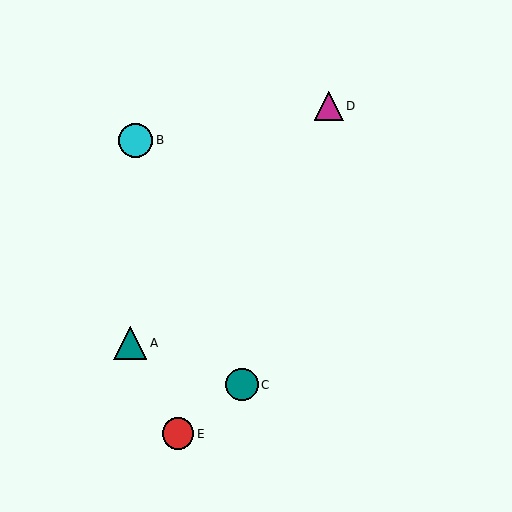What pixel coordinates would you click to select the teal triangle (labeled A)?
Click at (130, 343) to select the teal triangle A.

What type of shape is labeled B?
Shape B is a cyan circle.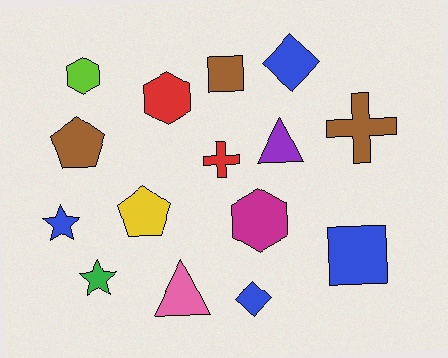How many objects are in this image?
There are 15 objects.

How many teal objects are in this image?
There are no teal objects.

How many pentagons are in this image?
There are 2 pentagons.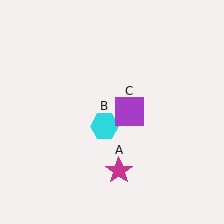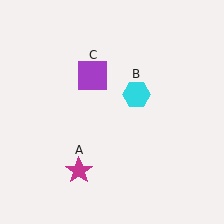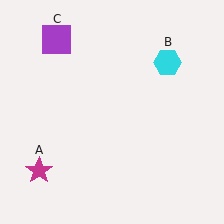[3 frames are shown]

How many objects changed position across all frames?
3 objects changed position: magenta star (object A), cyan hexagon (object B), purple square (object C).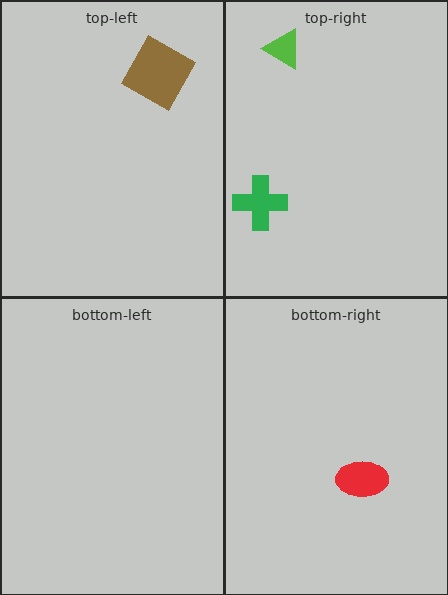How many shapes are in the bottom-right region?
1.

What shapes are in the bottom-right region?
The red ellipse.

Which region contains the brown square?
The top-left region.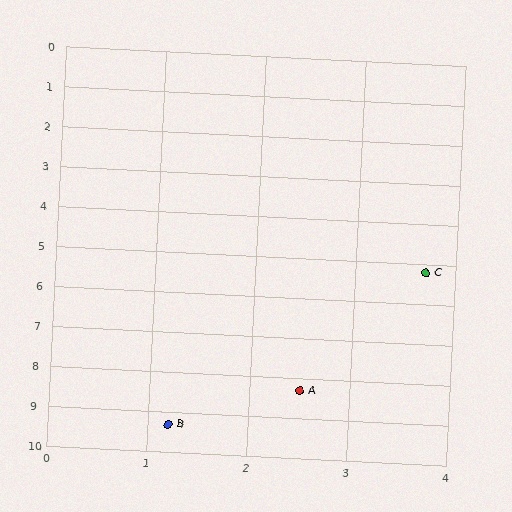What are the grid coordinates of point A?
Point A is at approximately (2.5, 8.3).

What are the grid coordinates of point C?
Point C is at approximately (3.7, 5.2).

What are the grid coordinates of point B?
Point B is at approximately (1.2, 9.3).